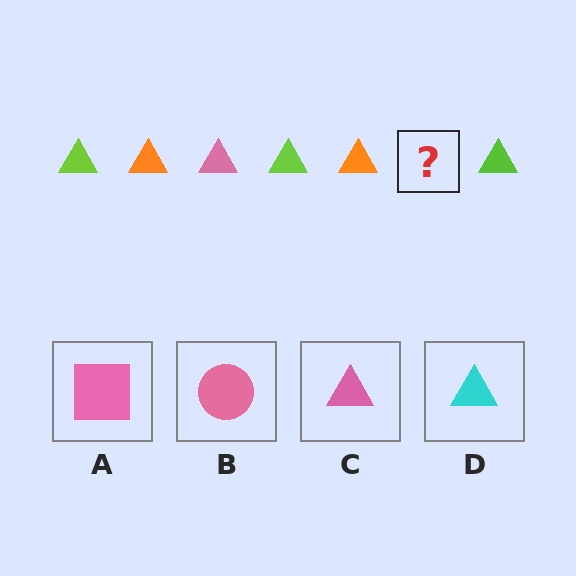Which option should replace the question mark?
Option C.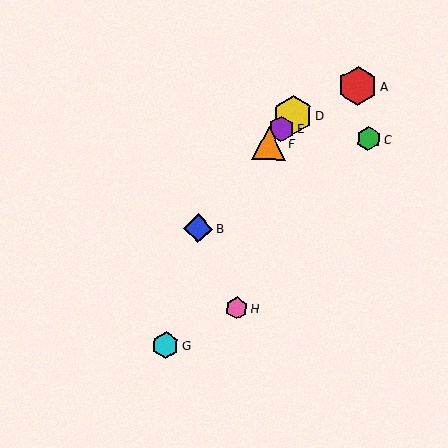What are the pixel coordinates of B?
Object B is at (198, 229).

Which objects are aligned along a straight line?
Objects B, D, E, F are aligned along a straight line.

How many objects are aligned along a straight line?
4 objects (B, D, E, F) are aligned along a straight line.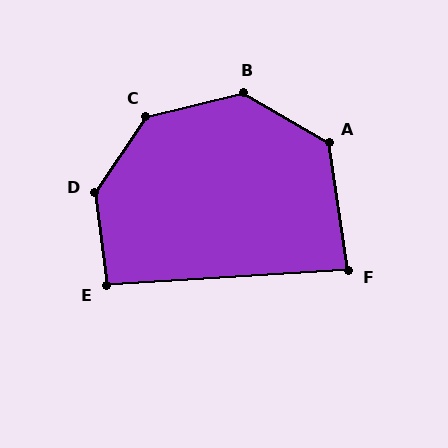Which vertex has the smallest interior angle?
F, at approximately 85 degrees.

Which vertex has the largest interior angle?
D, at approximately 139 degrees.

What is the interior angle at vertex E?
Approximately 94 degrees (approximately right).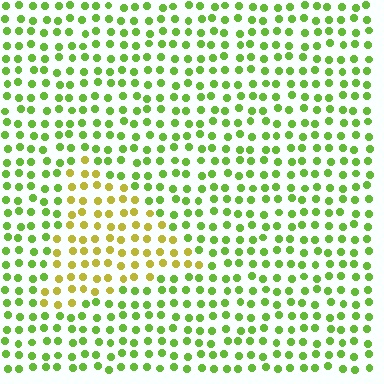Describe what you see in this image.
The image is filled with small lime elements in a uniform arrangement. A triangle-shaped region is visible where the elements are tinted to a slightly different hue, forming a subtle color boundary.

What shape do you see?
I see a triangle.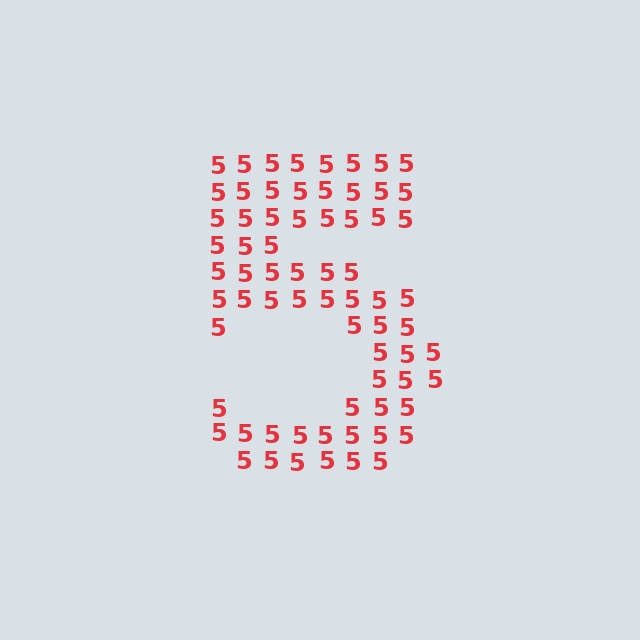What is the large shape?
The large shape is the digit 5.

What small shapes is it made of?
It is made of small digit 5's.